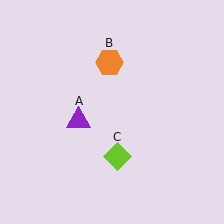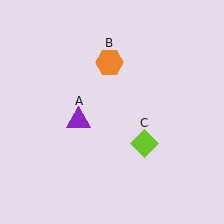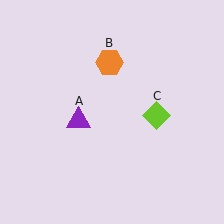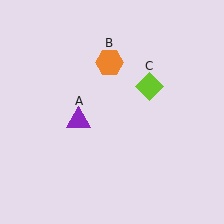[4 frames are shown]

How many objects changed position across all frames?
1 object changed position: lime diamond (object C).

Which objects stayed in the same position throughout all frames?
Purple triangle (object A) and orange hexagon (object B) remained stationary.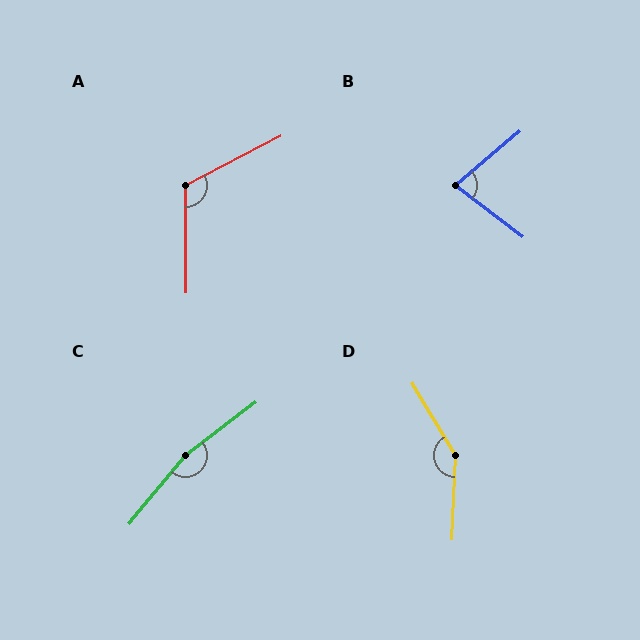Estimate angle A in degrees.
Approximately 117 degrees.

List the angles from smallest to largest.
B (78°), A (117°), D (147°), C (166°).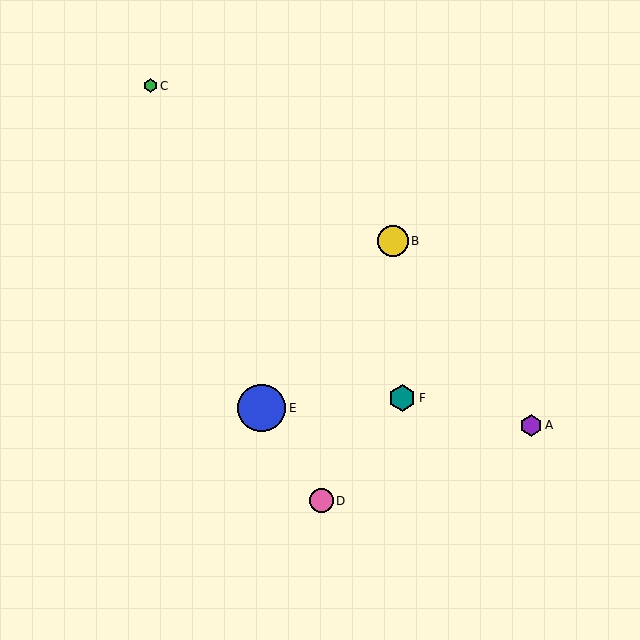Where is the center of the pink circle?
The center of the pink circle is at (321, 501).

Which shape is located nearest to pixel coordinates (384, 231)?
The yellow circle (labeled B) at (393, 241) is nearest to that location.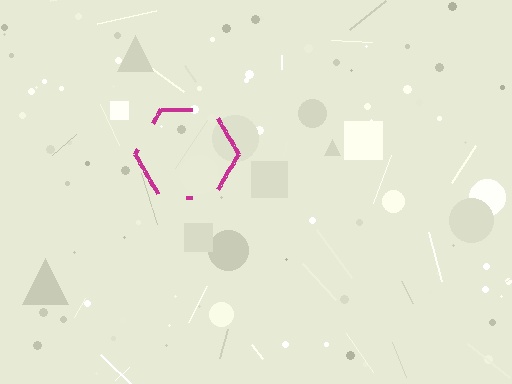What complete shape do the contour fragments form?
The contour fragments form a hexagon.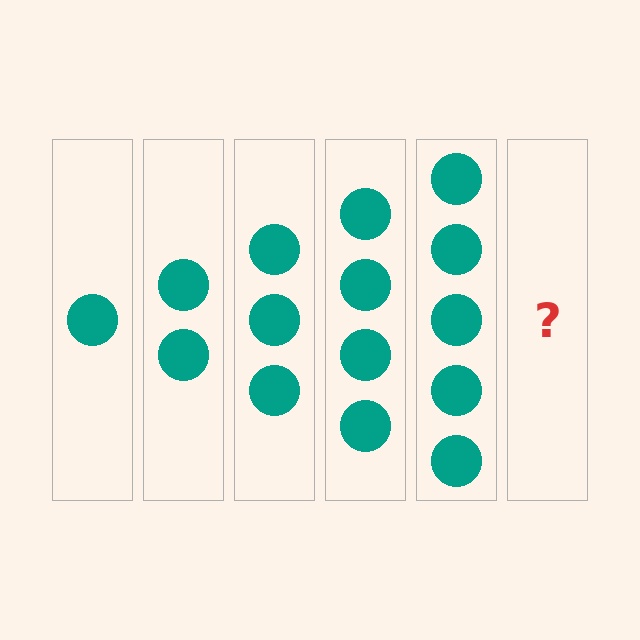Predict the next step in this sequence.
The next step is 6 circles.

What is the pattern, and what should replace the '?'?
The pattern is that each step adds one more circle. The '?' should be 6 circles.